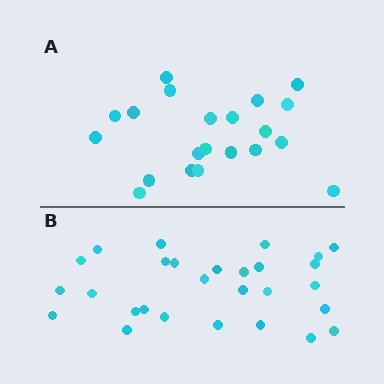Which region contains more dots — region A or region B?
Region B (the bottom region) has more dots.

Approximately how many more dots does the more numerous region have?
Region B has roughly 8 or so more dots than region A.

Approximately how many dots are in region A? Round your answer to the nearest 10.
About 20 dots. (The exact count is 21, which rounds to 20.)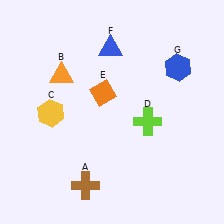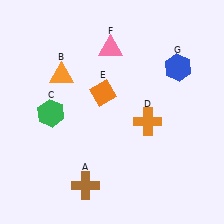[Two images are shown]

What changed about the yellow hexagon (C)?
In Image 1, C is yellow. In Image 2, it changed to green.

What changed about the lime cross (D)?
In Image 1, D is lime. In Image 2, it changed to orange.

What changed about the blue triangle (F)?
In Image 1, F is blue. In Image 2, it changed to pink.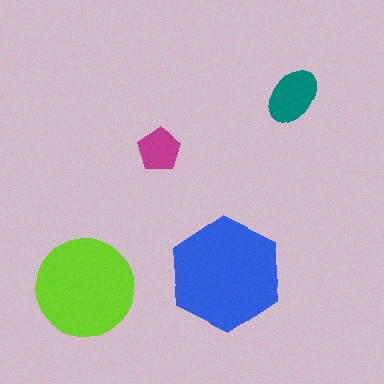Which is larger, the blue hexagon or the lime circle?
The blue hexagon.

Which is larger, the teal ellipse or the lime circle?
The lime circle.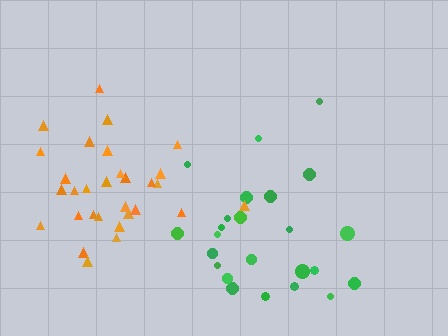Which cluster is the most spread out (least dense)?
Green.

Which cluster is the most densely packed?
Orange.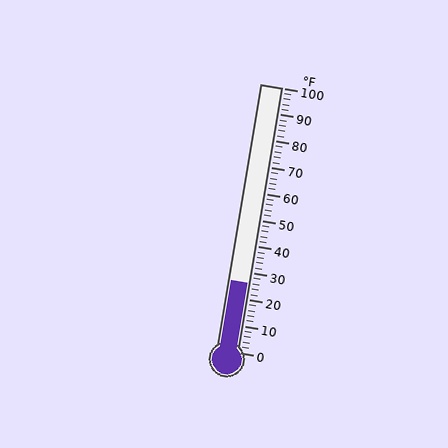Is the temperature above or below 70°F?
The temperature is below 70°F.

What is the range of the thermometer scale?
The thermometer scale ranges from 0°F to 100°F.